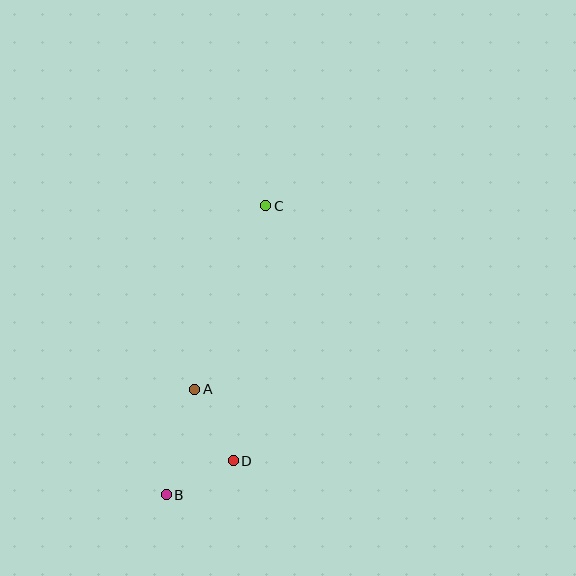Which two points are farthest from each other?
Points B and C are farthest from each other.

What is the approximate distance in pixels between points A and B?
The distance between A and B is approximately 109 pixels.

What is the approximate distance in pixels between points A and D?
The distance between A and D is approximately 81 pixels.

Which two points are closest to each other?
Points B and D are closest to each other.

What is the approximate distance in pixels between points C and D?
The distance between C and D is approximately 257 pixels.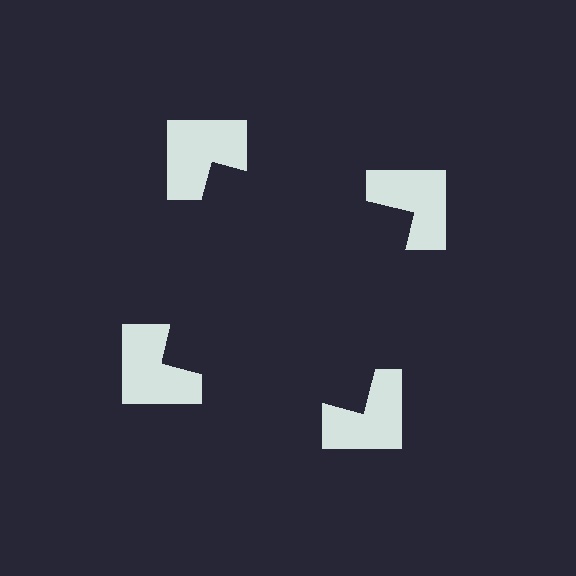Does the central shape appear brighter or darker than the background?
It typically appears slightly darker than the background, even though no actual brightness change is drawn.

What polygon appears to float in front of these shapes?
An illusory square — its edges are inferred from the aligned wedge cuts in the notched squares, not physically drawn.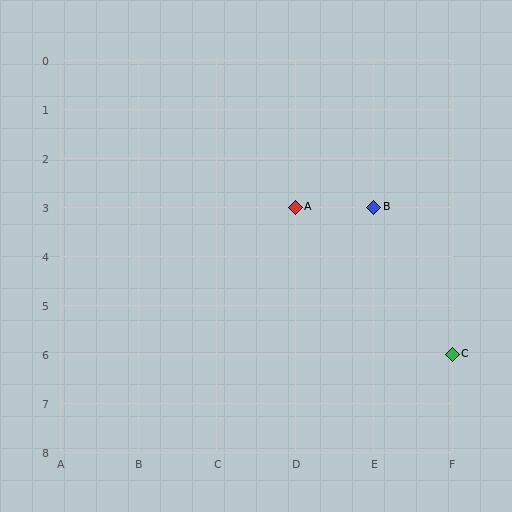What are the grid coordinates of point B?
Point B is at grid coordinates (E, 3).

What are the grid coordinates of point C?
Point C is at grid coordinates (F, 6).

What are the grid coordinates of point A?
Point A is at grid coordinates (D, 3).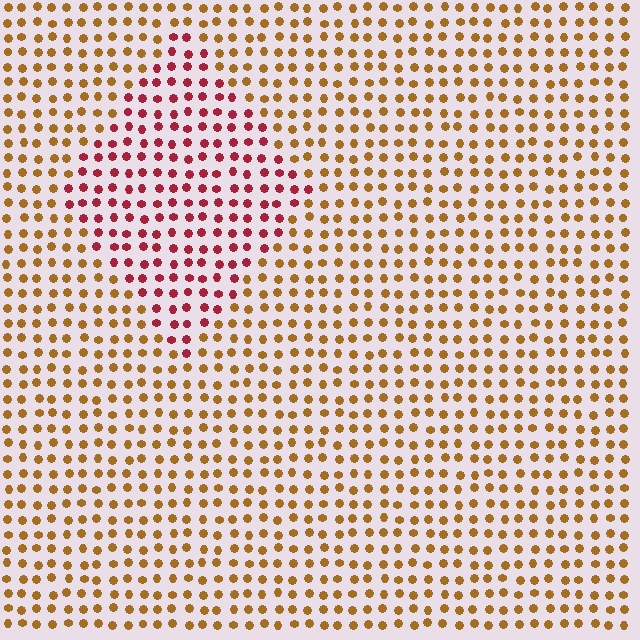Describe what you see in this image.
The image is filled with small brown elements in a uniform arrangement. A diamond-shaped region is visible where the elements are tinted to a slightly different hue, forming a subtle color boundary.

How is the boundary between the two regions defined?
The boundary is defined purely by a slight shift in hue (about 47 degrees). Spacing, size, and orientation are identical on both sides.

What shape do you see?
I see a diamond.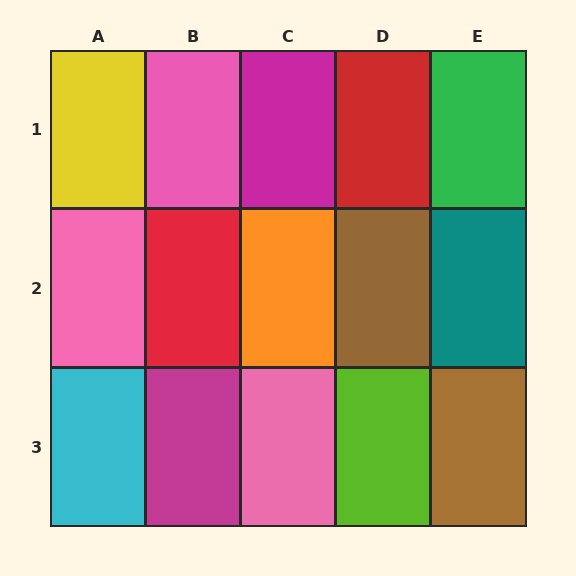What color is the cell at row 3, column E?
Brown.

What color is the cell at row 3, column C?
Pink.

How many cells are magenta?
2 cells are magenta.